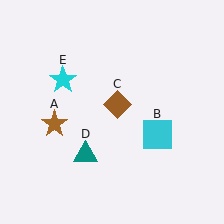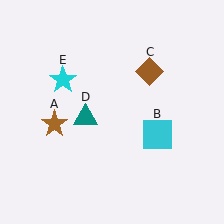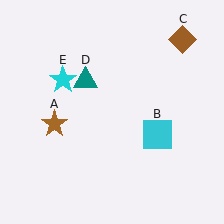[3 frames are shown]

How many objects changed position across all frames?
2 objects changed position: brown diamond (object C), teal triangle (object D).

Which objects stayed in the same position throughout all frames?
Brown star (object A) and cyan square (object B) and cyan star (object E) remained stationary.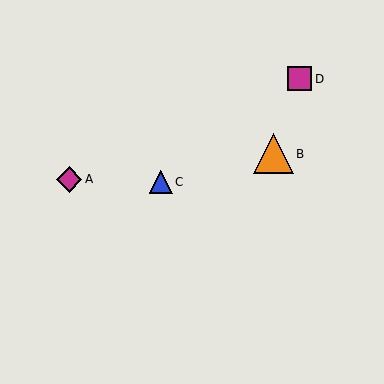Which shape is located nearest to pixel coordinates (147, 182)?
The blue triangle (labeled C) at (161, 182) is nearest to that location.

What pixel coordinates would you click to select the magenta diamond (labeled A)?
Click at (69, 179) to select the magenta diamond A.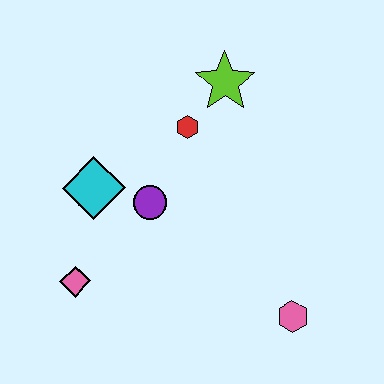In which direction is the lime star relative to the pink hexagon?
The lime star is above the pink hexagon.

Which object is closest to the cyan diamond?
The purple circle is closest to the cyan diamond.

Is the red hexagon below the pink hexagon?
No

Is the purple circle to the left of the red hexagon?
Yes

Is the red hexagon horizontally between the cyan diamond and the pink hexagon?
Yes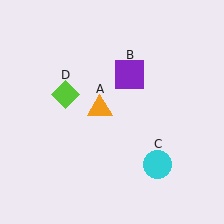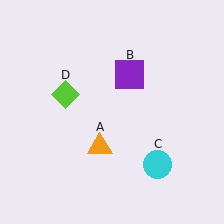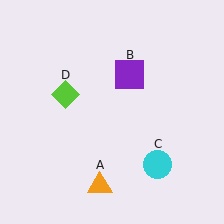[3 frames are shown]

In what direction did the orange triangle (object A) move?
The orange triangle (object A) moved down.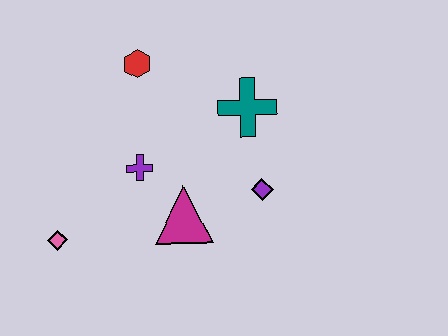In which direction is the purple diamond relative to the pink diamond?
The purple diamond is to the right of the pink diamond.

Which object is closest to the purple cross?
The magenta triangle is closest to the purple cross.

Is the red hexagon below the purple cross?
No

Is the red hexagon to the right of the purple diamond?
No